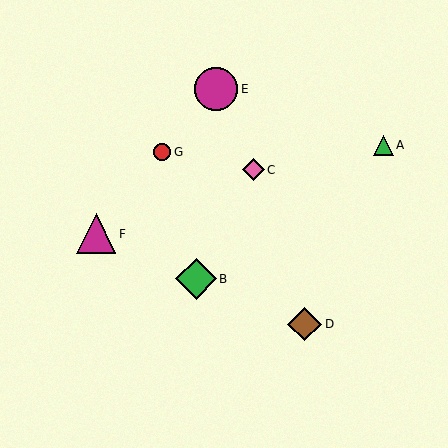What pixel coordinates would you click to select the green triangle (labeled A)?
Click at (383, 145) to select the green triangle A.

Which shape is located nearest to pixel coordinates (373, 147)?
The green triangle (labeled A) at (383, 145) is nearest to that location.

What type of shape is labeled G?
Shape G is a red circle.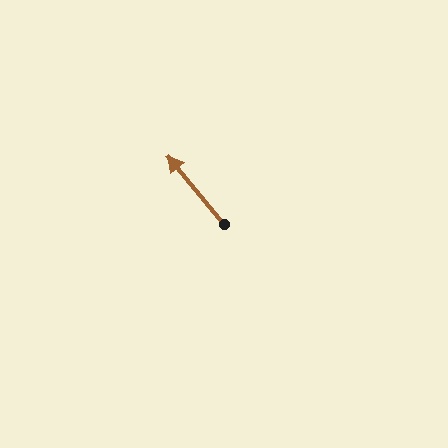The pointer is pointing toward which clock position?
Roughly 11 o'clock.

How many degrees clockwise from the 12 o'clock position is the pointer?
Approximately 320 degrees.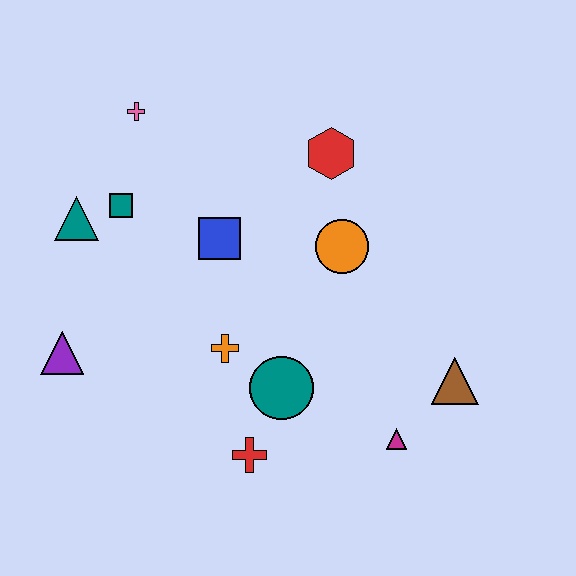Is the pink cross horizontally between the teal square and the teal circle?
Yes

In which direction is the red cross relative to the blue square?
The red cross is below the blue square.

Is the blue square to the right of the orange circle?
No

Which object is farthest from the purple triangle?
The brown triangle is farthest from the purple triangle.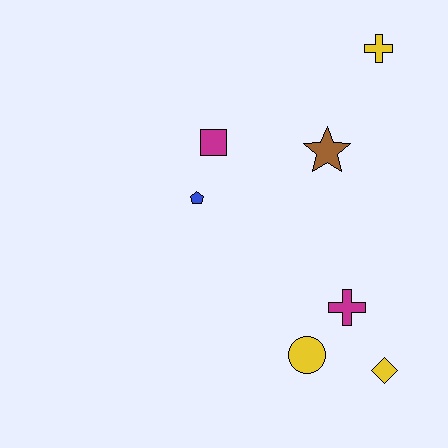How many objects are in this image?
There are 7 objects.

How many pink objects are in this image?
There are no pink objects.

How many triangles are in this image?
There are no triangles.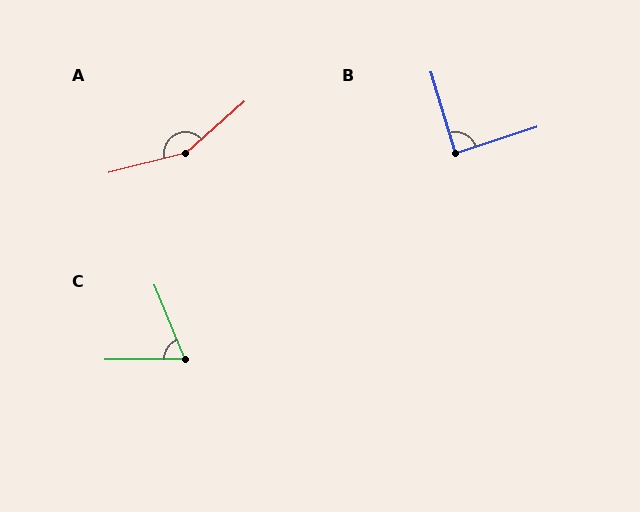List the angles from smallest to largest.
C (68°), B (89°), A (153°).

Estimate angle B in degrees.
Approximately 89 degrees.